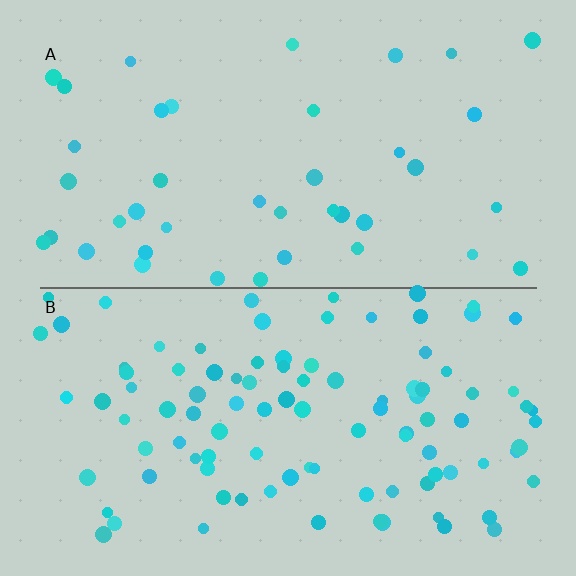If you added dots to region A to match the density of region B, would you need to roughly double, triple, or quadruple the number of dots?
Approximately double.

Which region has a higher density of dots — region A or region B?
B (the bottom).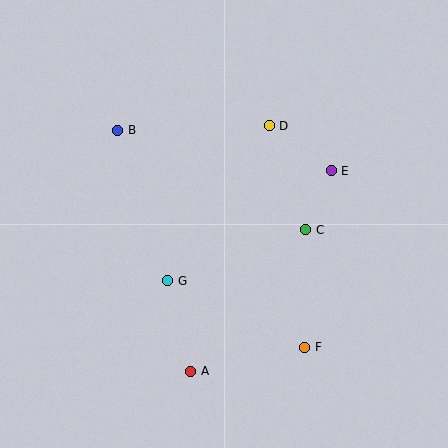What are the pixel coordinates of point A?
Point A is at (191, 371).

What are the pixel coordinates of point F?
Point F is at (305, 347).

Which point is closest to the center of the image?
Point G at (168, 281) is closest to the center.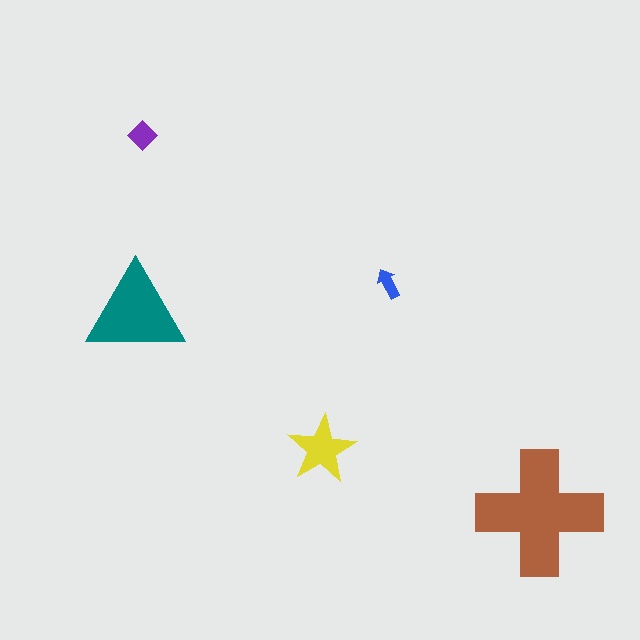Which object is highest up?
The purple diamond is topmost.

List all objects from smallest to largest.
The blue arrow, the purple diamond, the yellow star, the teal triangle, the brown cross.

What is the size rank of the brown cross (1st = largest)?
1st.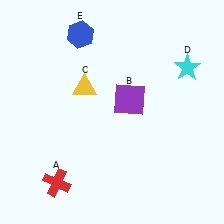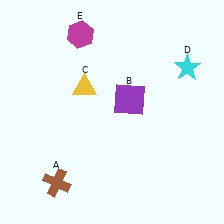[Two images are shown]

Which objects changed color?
A changed from red to brown. E changed from blue to magenta.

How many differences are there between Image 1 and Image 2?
There are 2 differences between the two images.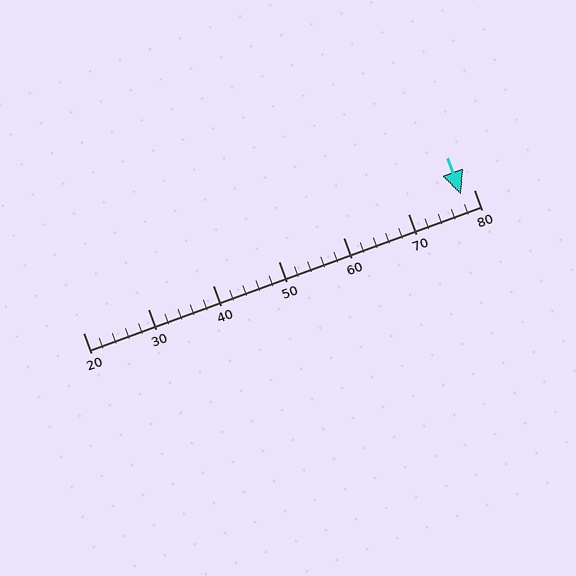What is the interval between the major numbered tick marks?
The major tick marks are spaced 10 units apart.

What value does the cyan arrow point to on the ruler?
The cyan arrow points to approximately 78.